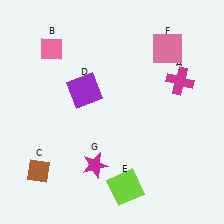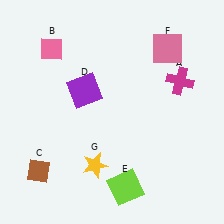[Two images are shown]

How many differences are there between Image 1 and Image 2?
There is 1 difference between the two images.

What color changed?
The star (G) changed from magenta in Image 1 to yellow in Image 2.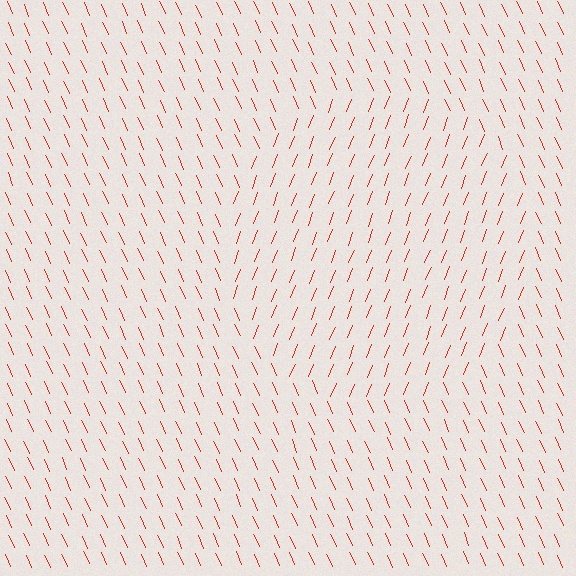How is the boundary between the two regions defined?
The boundary is defined purely by a change in line orientation (approximately 45 degrees difference). All lines are the same color and thickness.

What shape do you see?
I see a circle.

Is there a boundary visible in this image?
Yes, there is a texture boundary formed by a change in line orientation.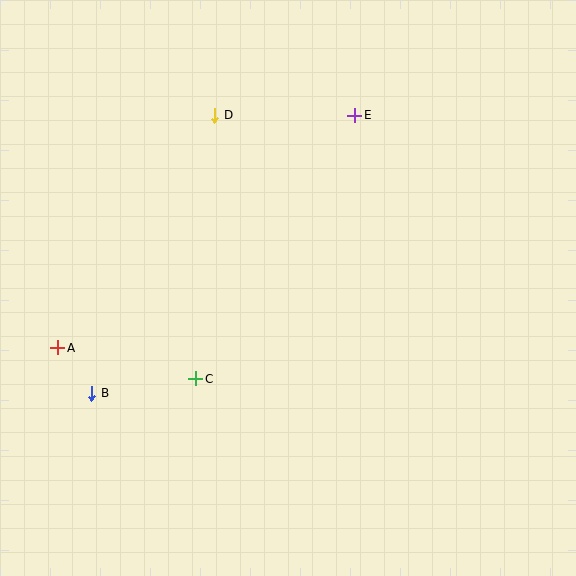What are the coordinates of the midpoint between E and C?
The midpoint between E and C is at (275, 247).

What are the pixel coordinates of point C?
Point C is at (196, 379).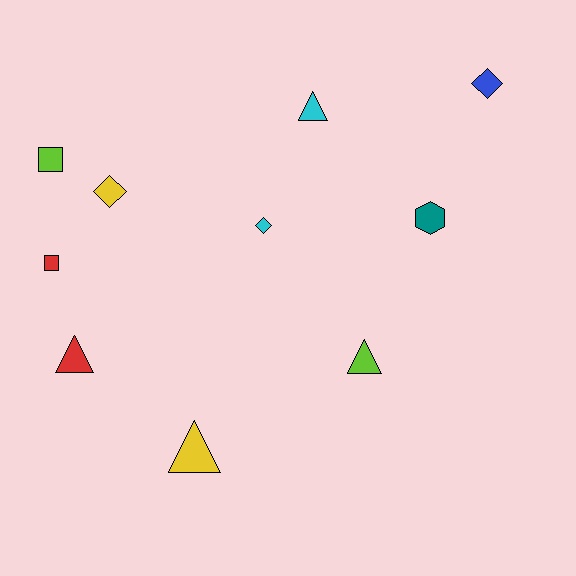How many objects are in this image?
There are 10 objects.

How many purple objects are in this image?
There are no purple objects.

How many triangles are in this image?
There are 4 triangles.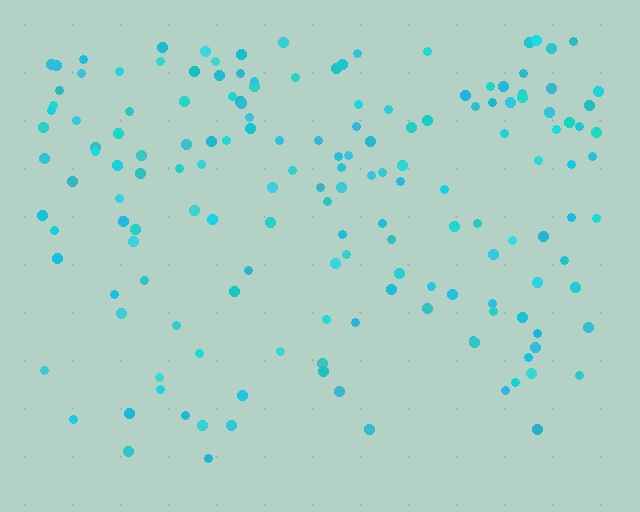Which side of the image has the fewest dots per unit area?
The bottom.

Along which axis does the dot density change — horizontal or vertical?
Vertical.